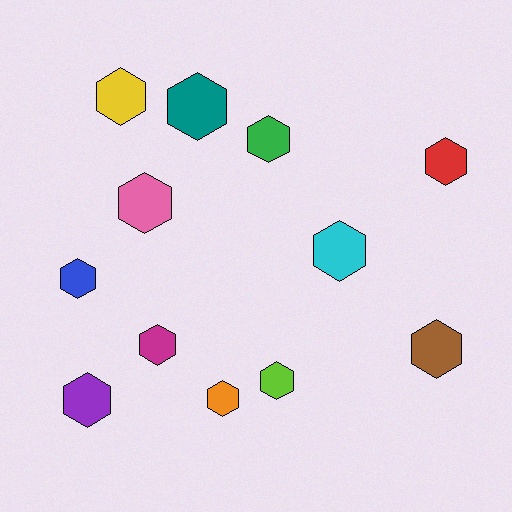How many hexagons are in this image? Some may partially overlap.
There are 12 hexagons.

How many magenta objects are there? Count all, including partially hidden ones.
There is 1 magenta object.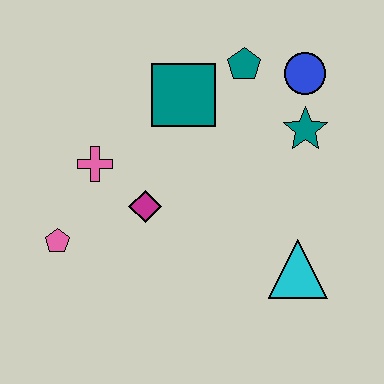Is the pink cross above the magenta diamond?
Yes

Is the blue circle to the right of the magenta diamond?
Yes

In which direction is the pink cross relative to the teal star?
The pink cross is to the left of the teal star.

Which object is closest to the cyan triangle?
The teal star is closest to the cyan triangle.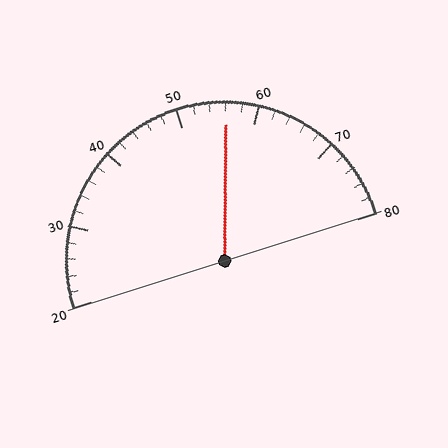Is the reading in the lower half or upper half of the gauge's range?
The reading is in the upper half of the range (20 to 80).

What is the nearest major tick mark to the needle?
The nearest major tick mark is 60.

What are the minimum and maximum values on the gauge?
The gauge ranges from 20 to 80.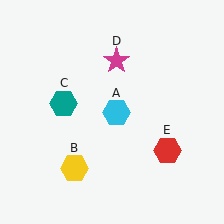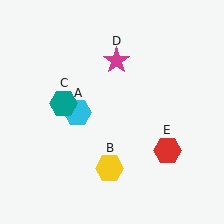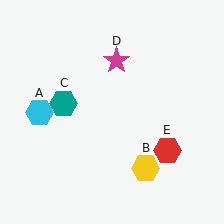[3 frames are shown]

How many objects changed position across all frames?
2 objects changed position: cyan hexagon (object A), yellow hexagon (object B).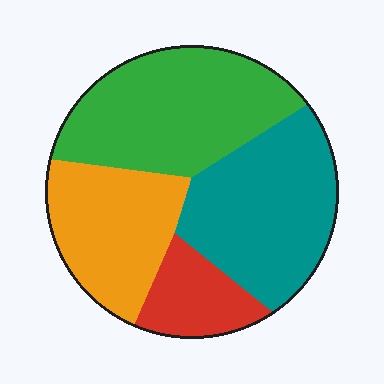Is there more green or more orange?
Green.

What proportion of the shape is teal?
Teal takes up about one third (1/3) of the shape.